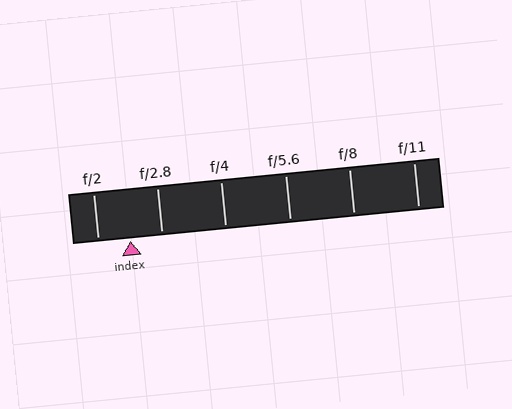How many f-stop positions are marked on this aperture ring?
There are 6 f-stop positions marked.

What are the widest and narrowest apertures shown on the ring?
The widest aperture shown is f/2 and the narrowest is f/11.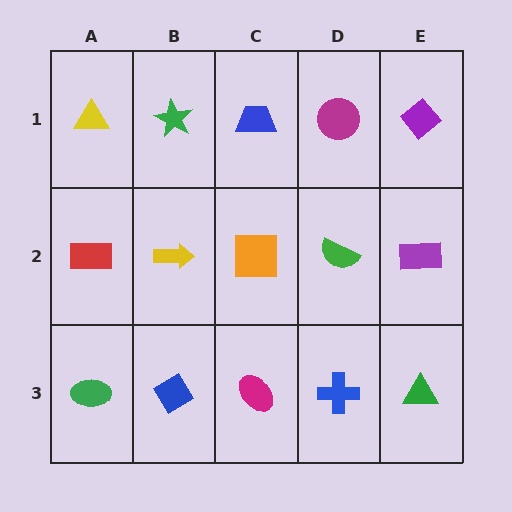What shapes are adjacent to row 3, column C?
An orange square (row 2, column C), a blue diamond (row 3, column B), a blue cross (row 3, column D).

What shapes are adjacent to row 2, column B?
A green star (row 1, column B), a blue diamond (row 3, column B), a red rectangle (row 2, column A), an orange square (row 2, column C).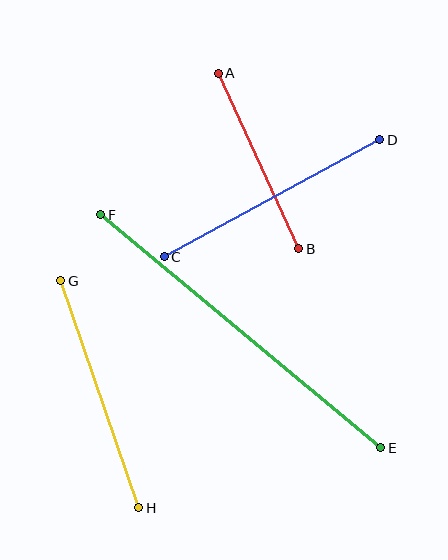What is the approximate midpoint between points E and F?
The midpoint is at approximately (241, 331) pixels.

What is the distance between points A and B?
The distance is approximately 193 pixels.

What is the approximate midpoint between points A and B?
The midpoint is at approximately (259, 161) pixels.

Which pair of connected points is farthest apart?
Points E and F are farthest apart.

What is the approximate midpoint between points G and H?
The midpoint is at approximately (100, 394) pixels.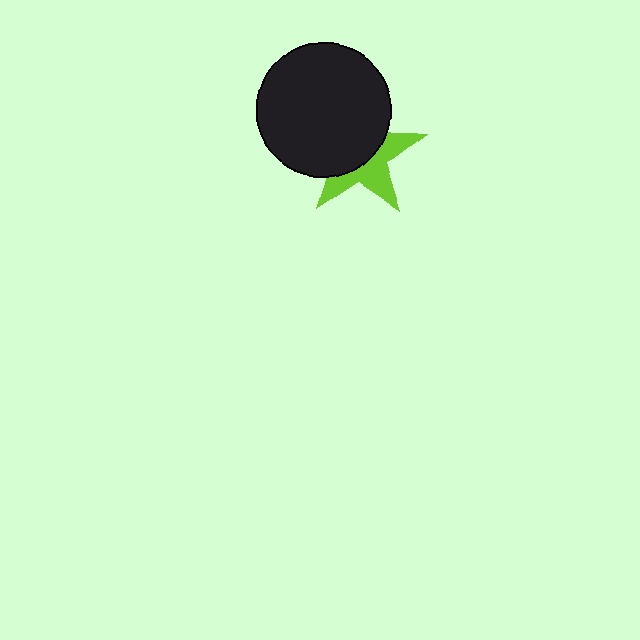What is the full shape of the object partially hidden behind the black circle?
The partially hidden object is a lime star.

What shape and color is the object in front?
The object in front is a black circle.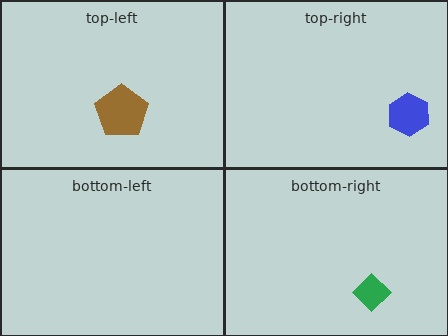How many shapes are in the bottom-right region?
1.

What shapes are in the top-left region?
The brown pentagon.